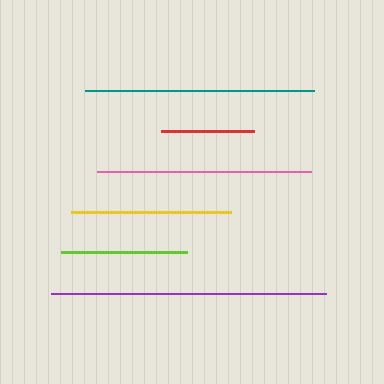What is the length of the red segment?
The red segment is approximately 93 pixels long.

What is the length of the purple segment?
The purple segment is approximately 276 pixels long.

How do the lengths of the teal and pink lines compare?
The teal and pink lines are approximately the same length.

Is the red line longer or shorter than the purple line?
The purple line is longer than the red line.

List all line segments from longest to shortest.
From longest to shortest: purple, teal, pink, yellow, lime, red.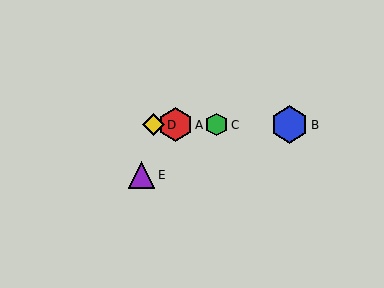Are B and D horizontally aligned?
Yes, both are at y≈125.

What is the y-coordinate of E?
Object E is at y≈175.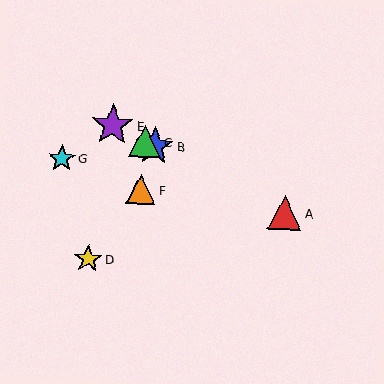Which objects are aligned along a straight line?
Objects A, B, C, E are aligned along a straight line.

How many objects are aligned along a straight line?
4 objects (A, B, C, E) are aligned along a straight line.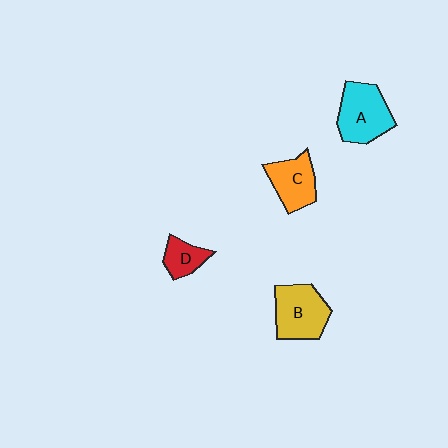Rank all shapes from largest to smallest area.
From largest to smallest: A (cyan), B (yellow), C (orange), D (red).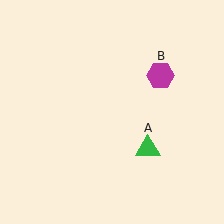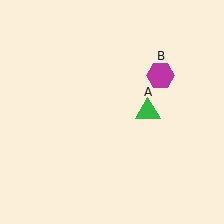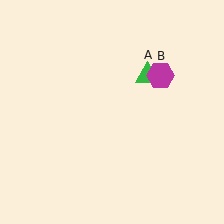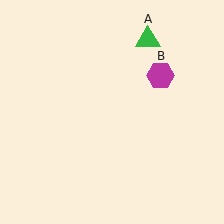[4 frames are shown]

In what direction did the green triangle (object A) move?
The green triangle (object A) moved up.